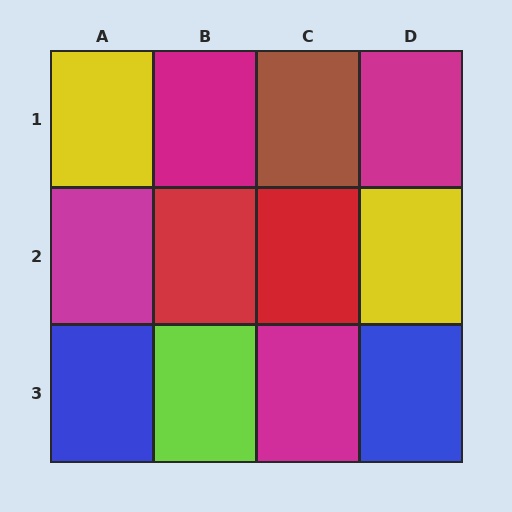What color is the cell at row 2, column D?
Yellow.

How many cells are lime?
1 cell is lime.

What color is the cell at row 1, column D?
Magenta.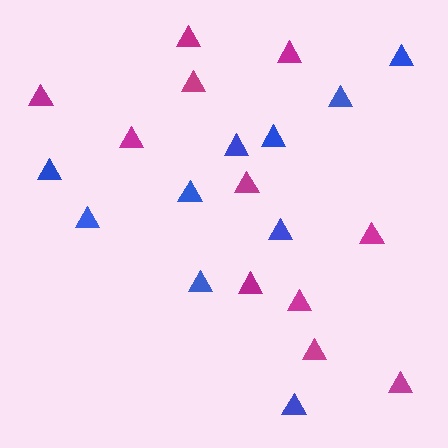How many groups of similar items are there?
There are 2 groups: one group of blue triangles (10) and one group of magenta triangles (11).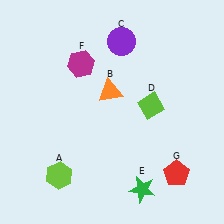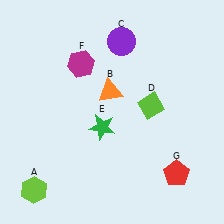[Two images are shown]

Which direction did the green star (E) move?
The green star (E) moved up.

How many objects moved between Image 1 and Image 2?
2 objects moved between the two images.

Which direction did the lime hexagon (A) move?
The lime hexagon (A) moved left.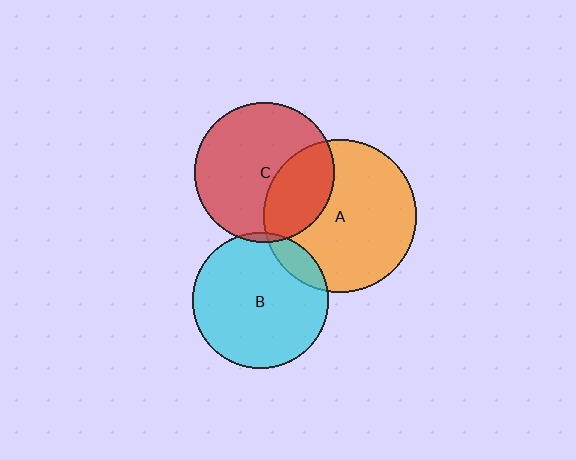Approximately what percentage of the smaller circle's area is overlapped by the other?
Approximately 10%.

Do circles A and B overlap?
Yes.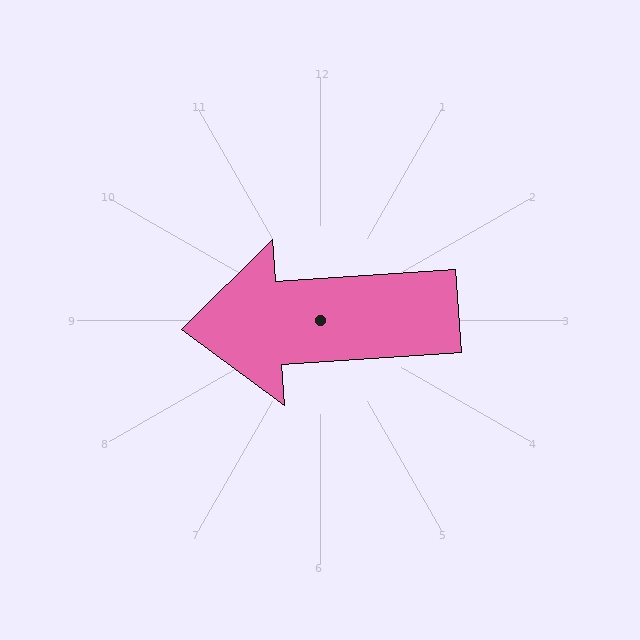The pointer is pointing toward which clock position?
Roughly 9 o'clock.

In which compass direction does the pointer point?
West.